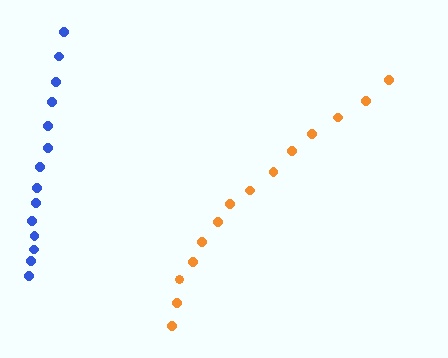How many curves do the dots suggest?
There are 2 distinct paths.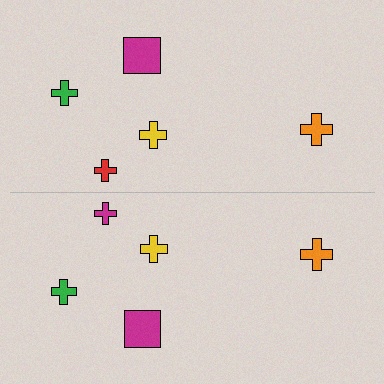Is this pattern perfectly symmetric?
No, the pattern is not perfectly symmetric. The magenta cross on the bottom side breaks the symmetry — its mirror counterpart is red.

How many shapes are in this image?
There are 10 shapes in this image.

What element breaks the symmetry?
The magenta cross on the bottom side breaks the symmetry — its mirror counterpart is red.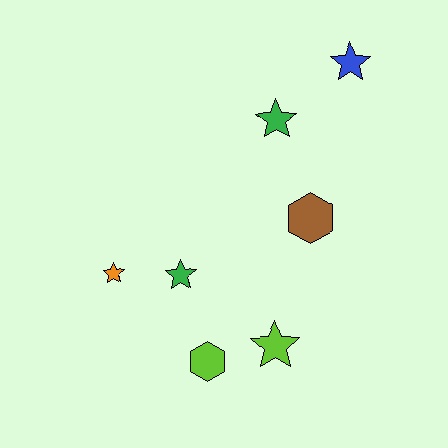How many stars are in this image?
There are 5 stars.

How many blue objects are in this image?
There is 1 blue object.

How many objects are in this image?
There are 7 objects.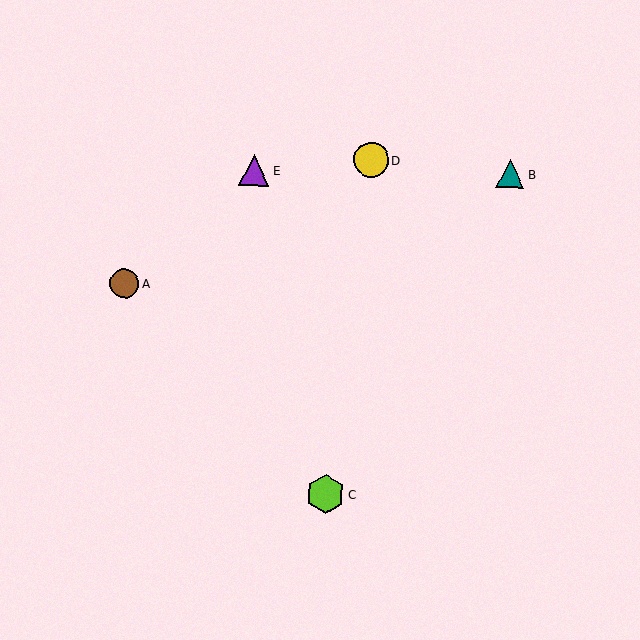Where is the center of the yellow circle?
The center of the yellow circle is at (371, 160).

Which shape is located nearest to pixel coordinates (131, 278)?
The brown circle (labeled A) at (125, 283) is nearest to that location.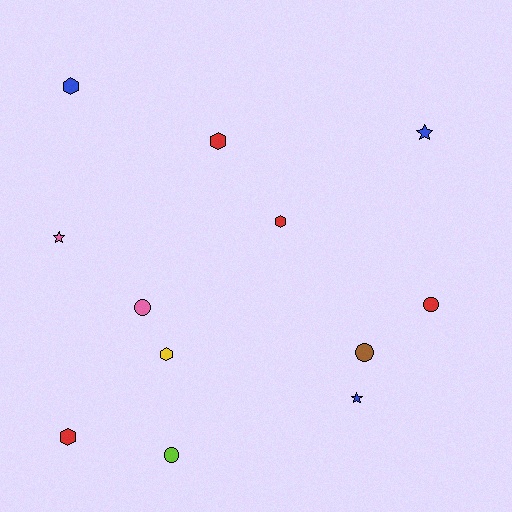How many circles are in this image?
There are 4 circles.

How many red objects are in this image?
There are 4 red objects.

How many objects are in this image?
There are 12 objects.